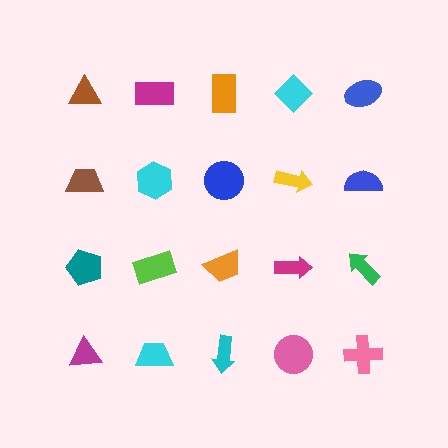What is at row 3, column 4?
A magenta arrow.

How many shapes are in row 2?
5 shapes.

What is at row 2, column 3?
A blue circle.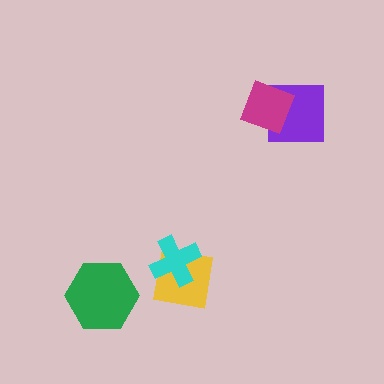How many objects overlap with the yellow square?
1 object overlaps with the yellow square.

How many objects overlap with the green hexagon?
0 objects overlap with the green hexagon.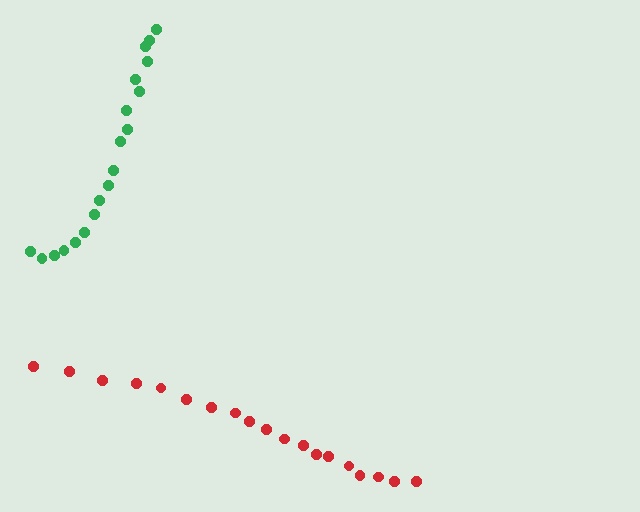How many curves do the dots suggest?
There are 2 distinct paths.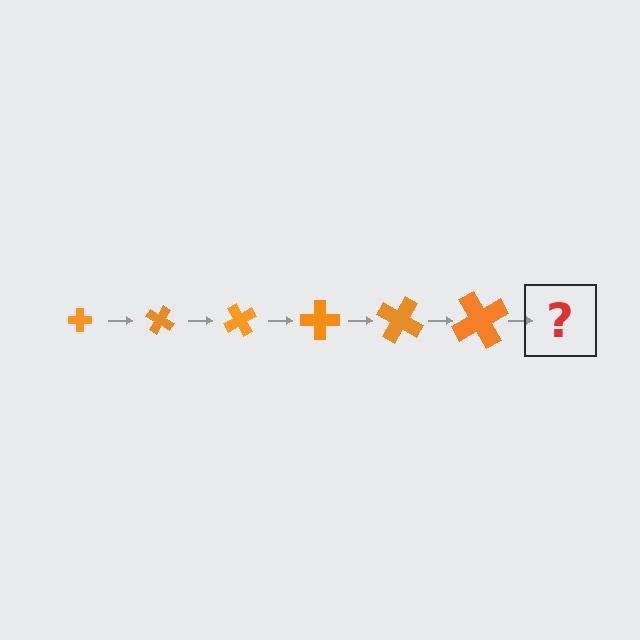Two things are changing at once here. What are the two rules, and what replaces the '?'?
The two rules are that the cross grows larger each step and it rotates 30 degrees each step. The '?' should be a cross, larger than the previous one and rotated 180 degrees from the start.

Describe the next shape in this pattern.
It should be a cross, larger than the previous one and rotated 180 degrees from the start.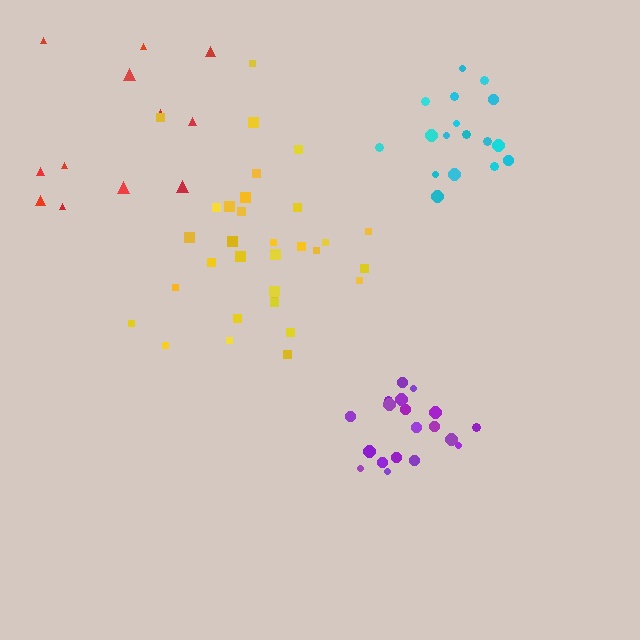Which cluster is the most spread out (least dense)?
Red.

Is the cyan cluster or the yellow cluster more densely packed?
Cyan.